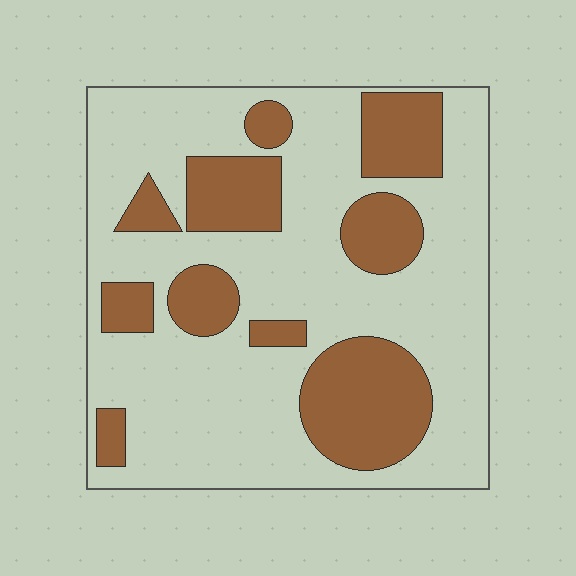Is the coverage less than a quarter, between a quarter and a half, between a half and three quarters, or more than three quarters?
Between a quarter and a half.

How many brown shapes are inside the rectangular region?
10.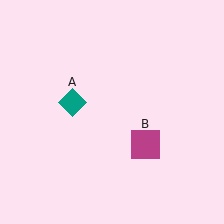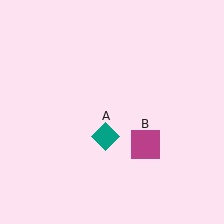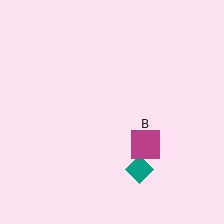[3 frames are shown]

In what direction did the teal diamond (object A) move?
The teal diamond (object A) moved down and to the right.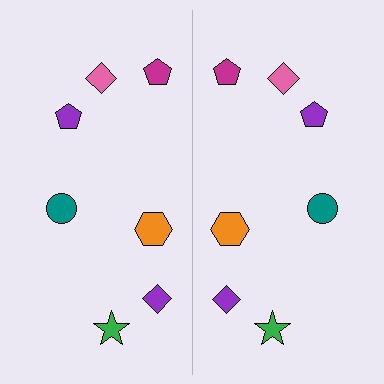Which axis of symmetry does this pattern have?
The pattern has a vertical axis of symmetry running through the center of the image.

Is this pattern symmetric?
Yes, this pattern has bilateral (reflection) symmetry.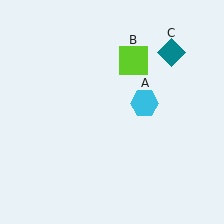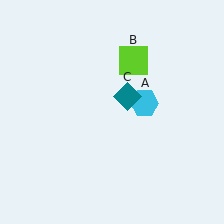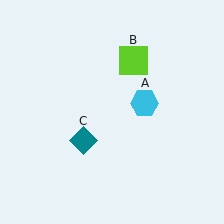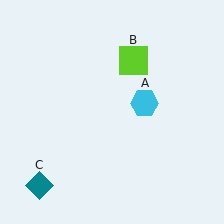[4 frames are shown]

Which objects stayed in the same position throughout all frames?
Cyan hexagon (object A) and lime square (object B) remained stationary.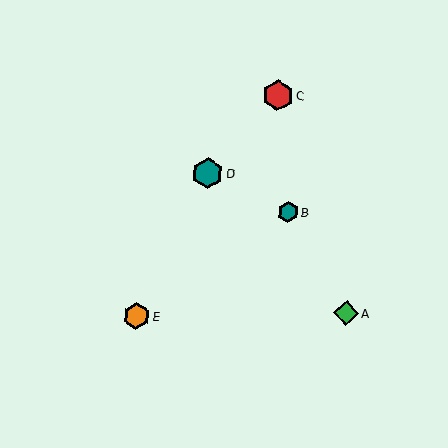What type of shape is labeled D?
Shape D is a teal hexagon.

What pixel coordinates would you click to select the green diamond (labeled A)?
Click at (346, 313) to select the green diamond A.